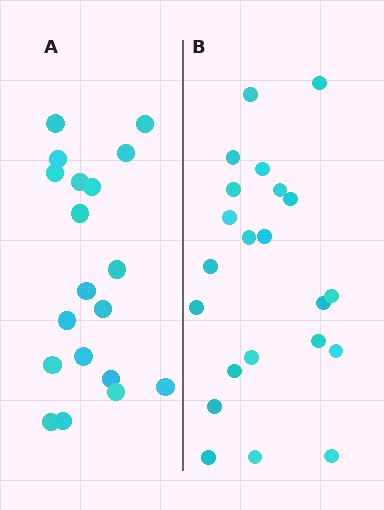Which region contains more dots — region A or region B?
Region B (the right region) has more dots.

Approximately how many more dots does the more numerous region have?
Region B has just a few more — roughly 2 or 3 more dots than region A.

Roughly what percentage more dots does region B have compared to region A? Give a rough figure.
About 15% more.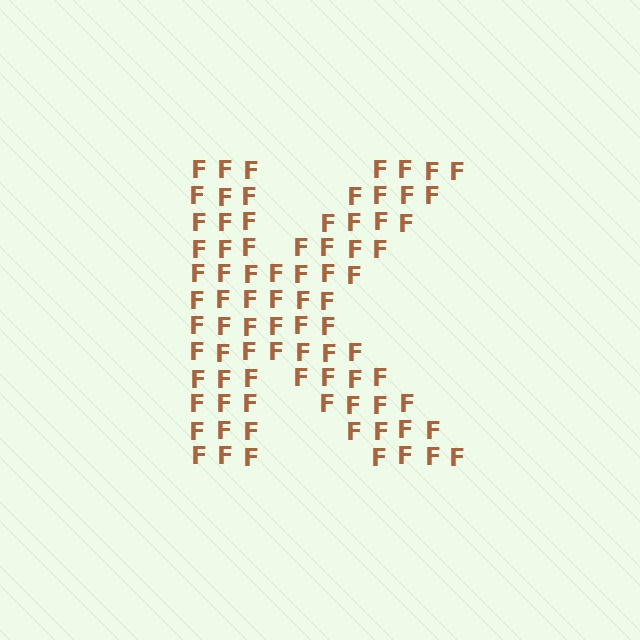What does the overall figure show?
The overall figure shows the letter K.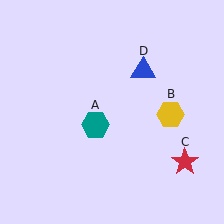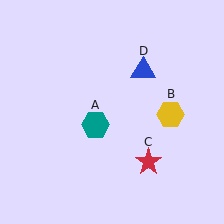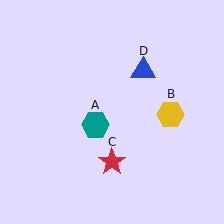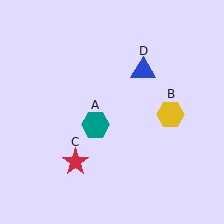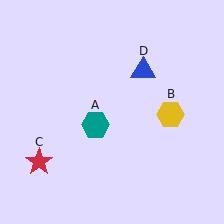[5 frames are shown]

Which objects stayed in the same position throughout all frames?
Teal hexagon (object A) and yellow hexagon (object B) and blue triangle (object D) remained stationary.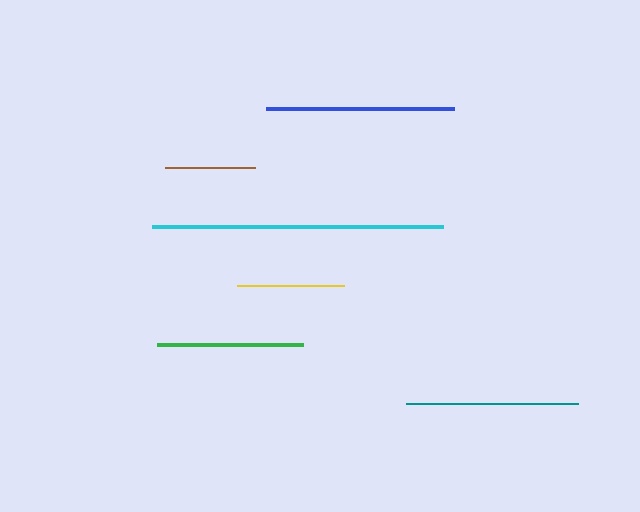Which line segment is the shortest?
The brown line is the shortest at approximately 90 pixels.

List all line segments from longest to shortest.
From longest to shortest: cyan, blue, teal, green, yellow, brown.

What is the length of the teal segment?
The teal segment is approximately 172 pixels long.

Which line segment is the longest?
The cyan line is the longest at approximately 291 pixels.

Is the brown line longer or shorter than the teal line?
The teal line is longer than the brown line.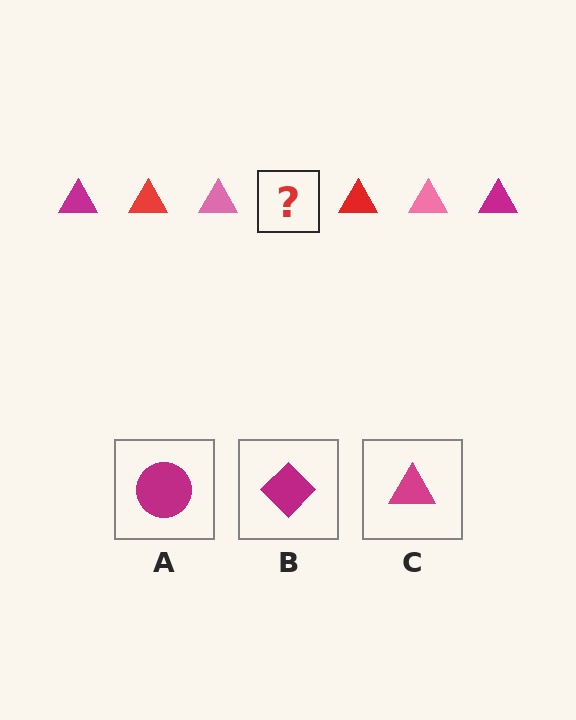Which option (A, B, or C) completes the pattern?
C.